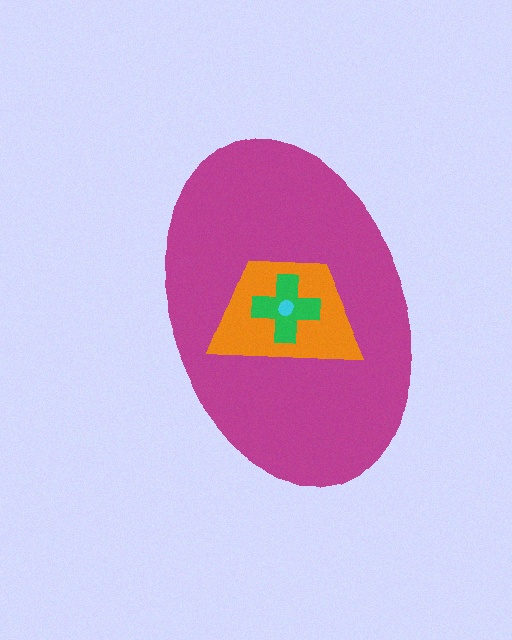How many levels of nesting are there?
4.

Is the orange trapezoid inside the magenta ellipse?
Yes.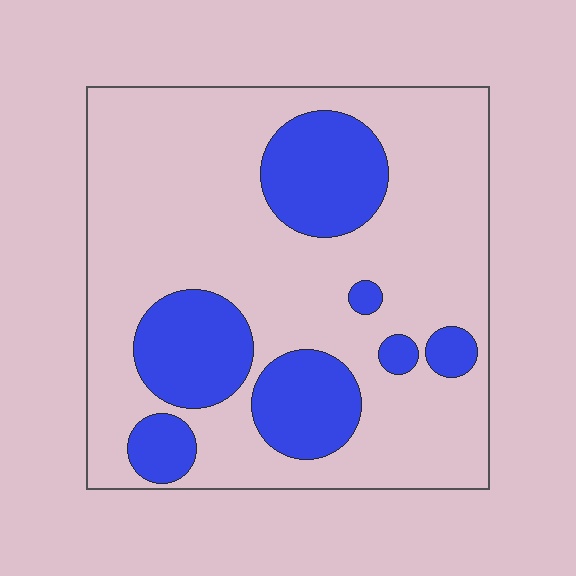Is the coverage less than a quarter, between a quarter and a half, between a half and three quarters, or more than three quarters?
Between a quarter and a half.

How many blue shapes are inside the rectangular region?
7.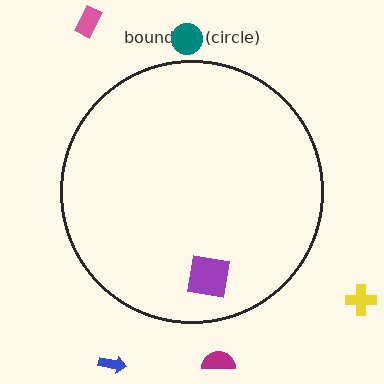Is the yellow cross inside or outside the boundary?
Outside.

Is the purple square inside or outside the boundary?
Inside.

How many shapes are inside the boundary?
1 inside, 5 outside.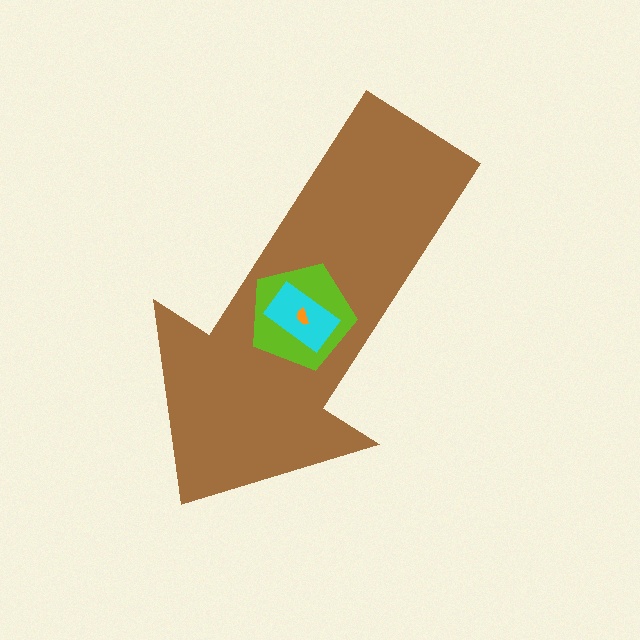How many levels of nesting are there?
4.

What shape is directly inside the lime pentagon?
The cyan rectangle.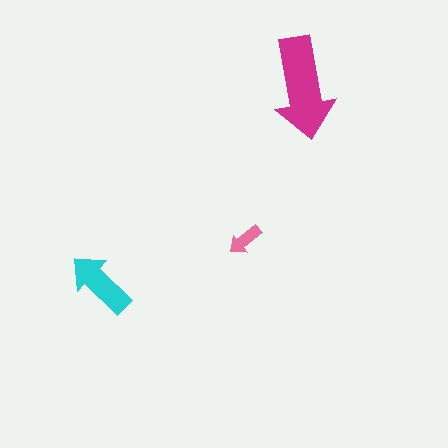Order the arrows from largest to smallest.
the magenta one, the cyan one, the pink one.